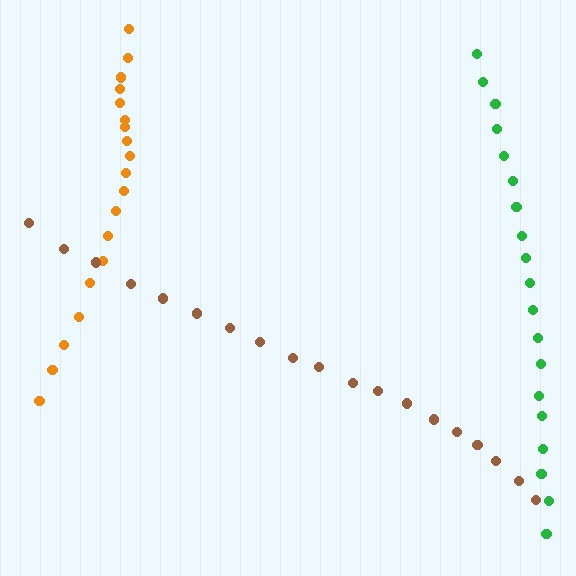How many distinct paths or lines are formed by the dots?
There are 3 distinct paths.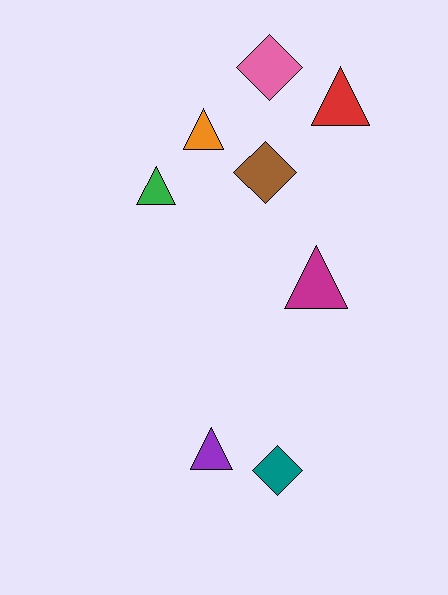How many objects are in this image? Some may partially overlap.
There are 8 objects.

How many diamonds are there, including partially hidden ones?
There are 3 diamonds.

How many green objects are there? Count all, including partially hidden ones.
There is 1 green object.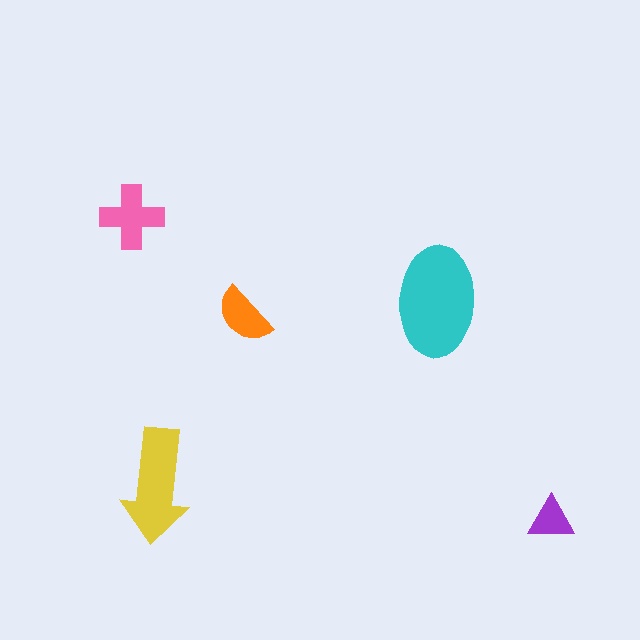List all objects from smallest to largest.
The purple triangle, the orange semicircle, the pink cross, the yellow arrow, the cyan ellipse.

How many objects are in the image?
There are 5 objects in the image.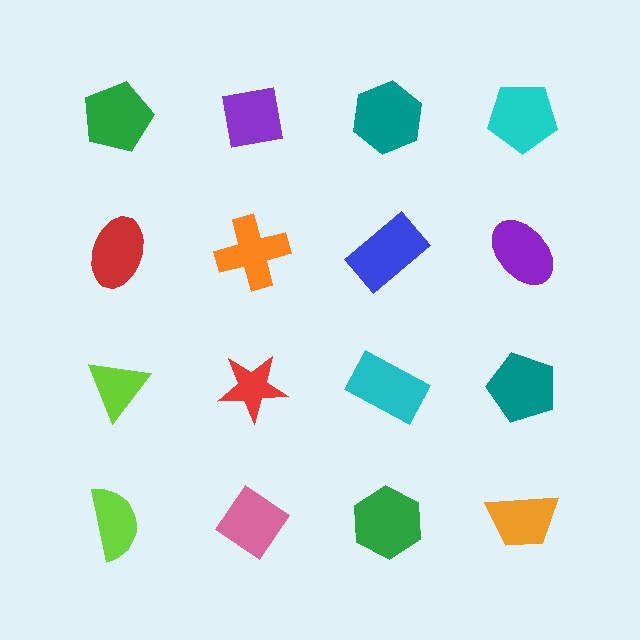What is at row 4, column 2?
A pink diamond.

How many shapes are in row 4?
4 shapes.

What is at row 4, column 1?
A lime semicircle.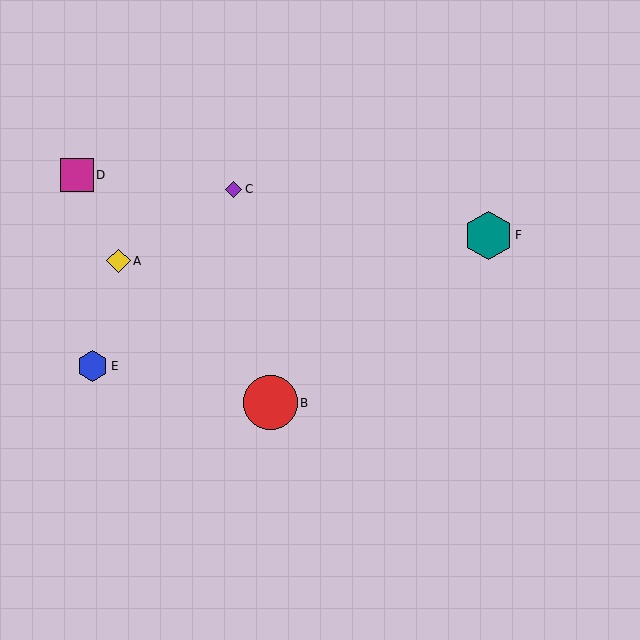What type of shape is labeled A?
Shape A is a yellow diamond.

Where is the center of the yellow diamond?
The center of the yellow diamond is at (119, 261).